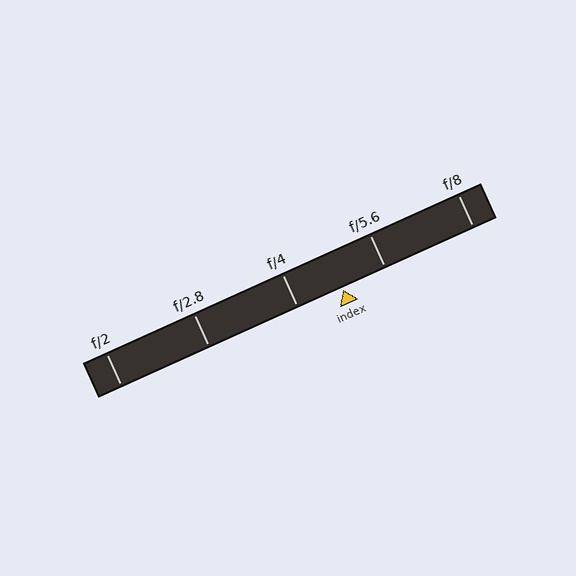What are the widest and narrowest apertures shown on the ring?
The widest aperture shown is f/2 and the narrowest is f/8.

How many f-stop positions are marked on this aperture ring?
There are 5 f-stop positions marked.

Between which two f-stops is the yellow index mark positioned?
The index mark is between f/4 and f/5.6.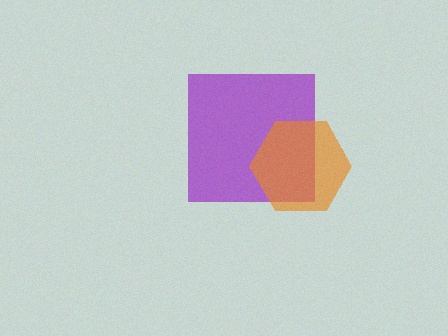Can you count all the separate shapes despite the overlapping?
Yes, there are 2 separate shapes.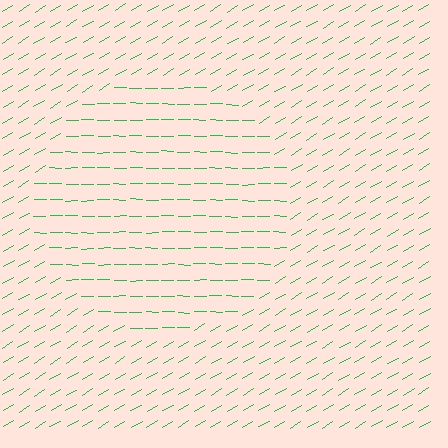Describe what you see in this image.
The image is filled with small green line segments. A circle region in the image has lines oriented differently from the surrounding lines, creating a visible texture boundary.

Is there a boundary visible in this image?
Yes, there is a texture boundary formed by a change in line orientation.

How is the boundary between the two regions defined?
The boundary is defined purely by a change in line orientation (approximately 32 degrees difference). All lines are the same color and thickness.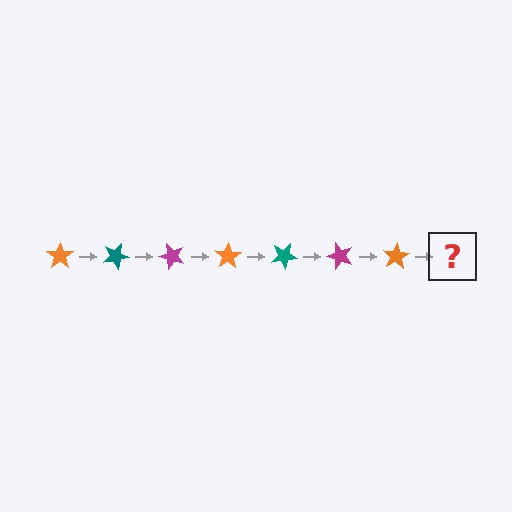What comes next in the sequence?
The next element should be a teal star, rotated 175 degrees from the start.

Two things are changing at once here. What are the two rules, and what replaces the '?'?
The two rules are that it rotates 25 degrees each step and the color cycles through orange, teal, and magenta. The '?' should be a teal star, rotated 175 degrees from the start.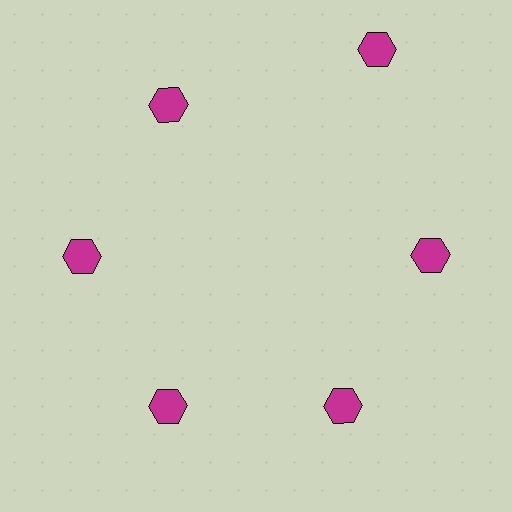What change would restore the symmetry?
The symmetry would be restored by moving it inward, back onto the ring so that all 6 hexagons sit at equal angles and equal distance from the center.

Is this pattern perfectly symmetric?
No. The 6 magenta hexagons are arranged in a ring, but one element near the 1 o'clock position is pushed outward from the center, breaking the 6-fold rotational symmetry.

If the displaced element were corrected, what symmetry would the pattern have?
It would have 6-fold rotational symmetry — the pattern would map onto itself every 60 degrees.